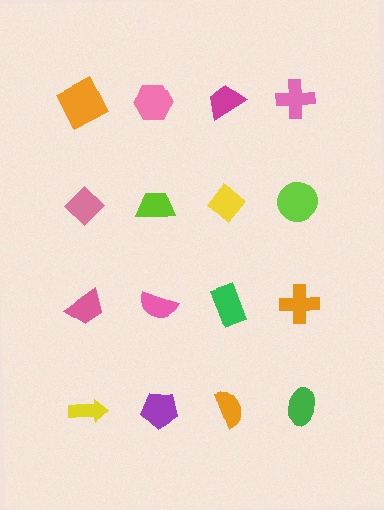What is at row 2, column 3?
A yellow diamond.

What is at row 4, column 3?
An orange semicircle.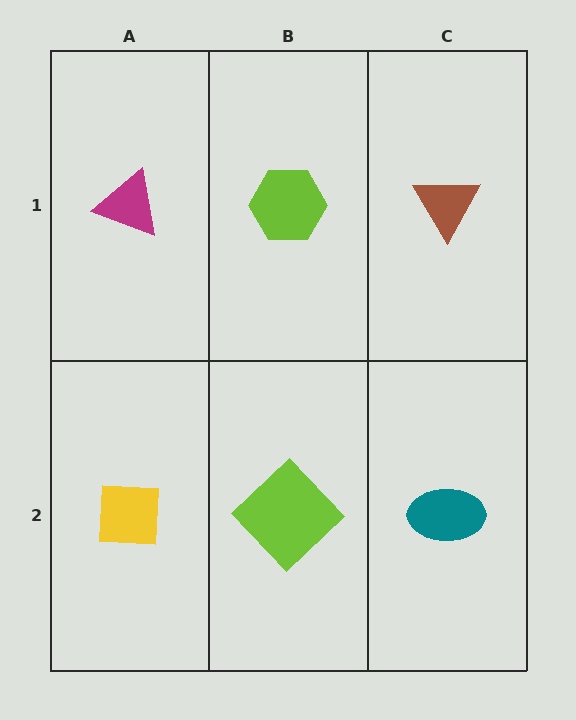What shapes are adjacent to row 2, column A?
A magenta triangle (row 1, column A), a lime diamond (row 2, column B).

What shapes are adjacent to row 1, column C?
A teal ellipse (row 2, column C), a lime hexagon (row 1, column B).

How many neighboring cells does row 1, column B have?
3.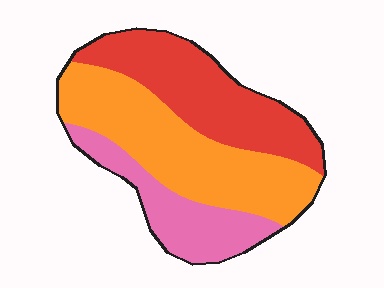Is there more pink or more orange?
Orange.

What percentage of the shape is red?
Red takes up about one third (1/3) of the shape.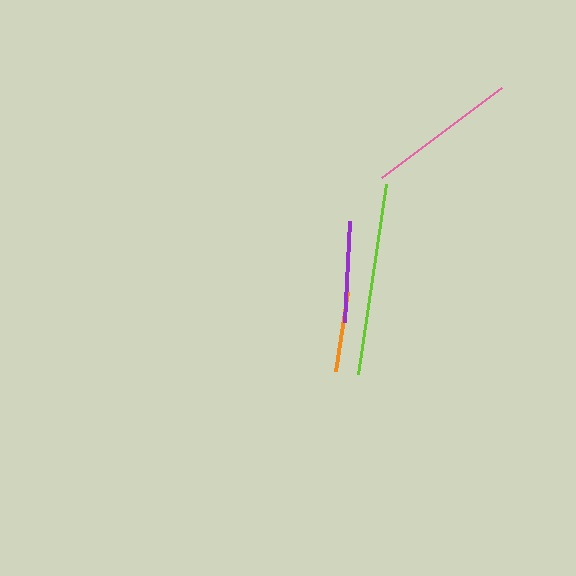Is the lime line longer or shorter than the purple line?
The lime line is longer than the purple line.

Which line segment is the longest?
The lime line is the longest at approximately 192 pixels.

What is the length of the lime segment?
The lime segment is approximately 192 pixels long.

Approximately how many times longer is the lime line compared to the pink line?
The lime line is approximately 1.3 times the length of the pink line.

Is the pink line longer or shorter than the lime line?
The lime line is longer than the pink line.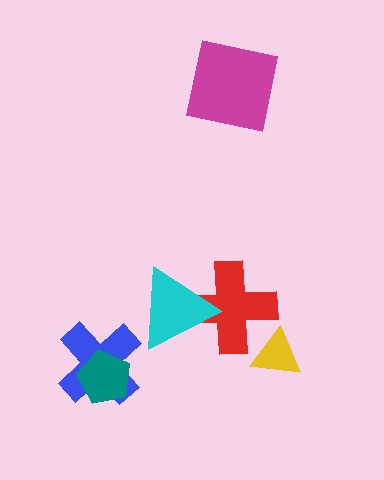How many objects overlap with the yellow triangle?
1 object overlaps with the yellow triangle.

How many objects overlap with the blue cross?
1 object overlaps with the blue cross.